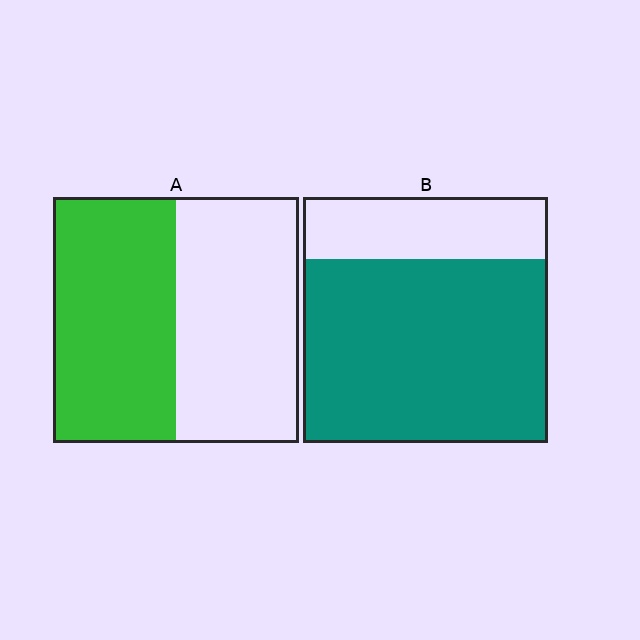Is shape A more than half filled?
Roughly half.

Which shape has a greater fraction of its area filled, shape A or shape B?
Shape B.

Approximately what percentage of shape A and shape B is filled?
A is approximately 50% and B is approximately 75%.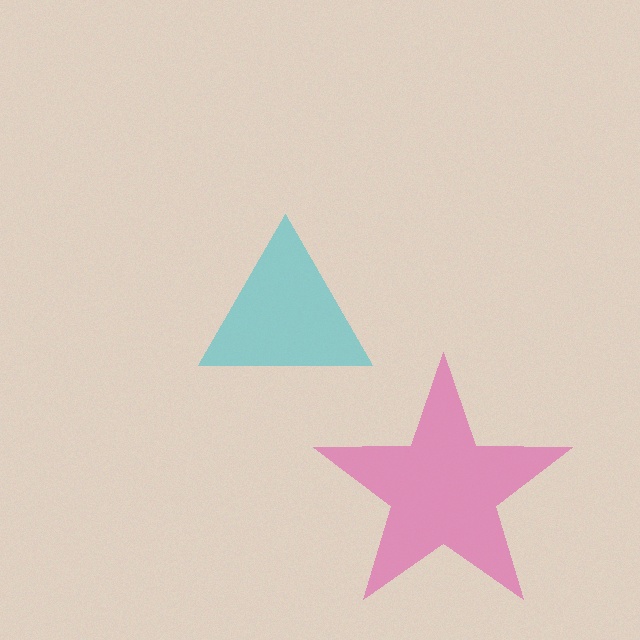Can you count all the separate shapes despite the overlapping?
Yes, there are 2 separate shapes.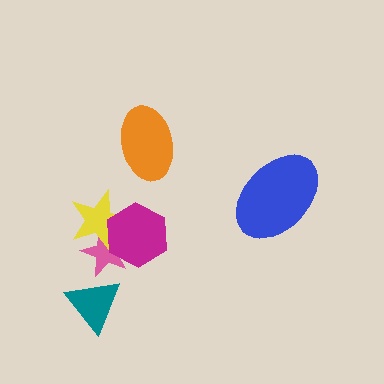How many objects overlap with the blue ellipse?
0 objects overlap with the blue ellipse.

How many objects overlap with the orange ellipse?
0 objects overlap with the orange ellipse.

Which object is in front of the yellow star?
The magenta hexagon is in front of the yellow star.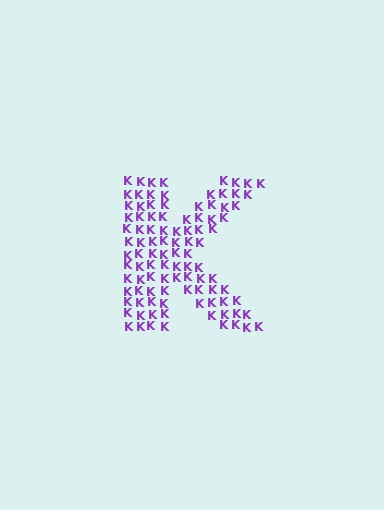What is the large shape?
The large shape is the letter K.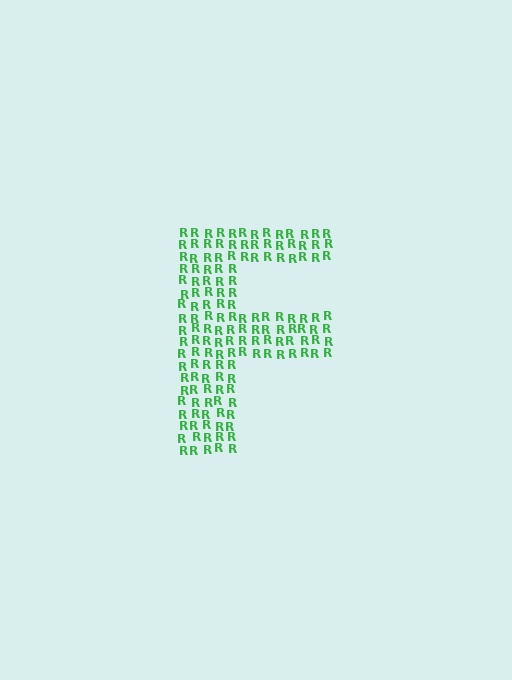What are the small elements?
The small elements are letter R's.